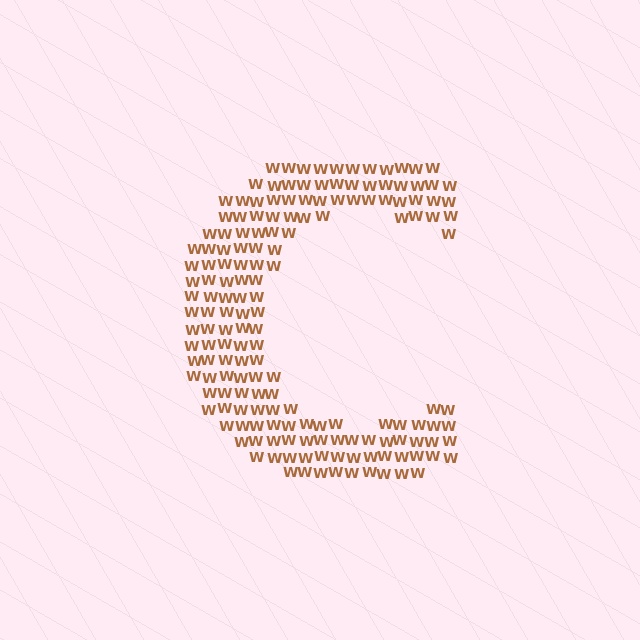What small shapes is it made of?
It is made of small letter W's.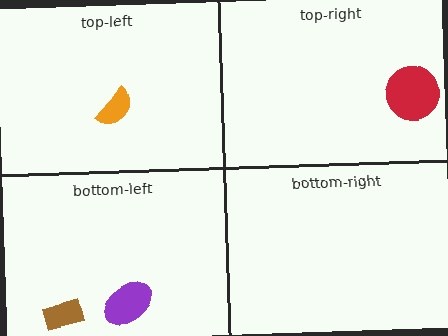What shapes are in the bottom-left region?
The purple ellipse, the brown rectangle.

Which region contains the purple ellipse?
The bottom-left region.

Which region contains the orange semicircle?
The top-left region.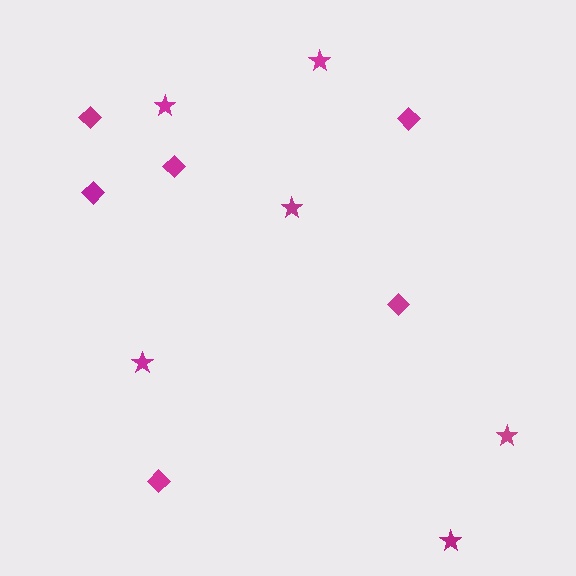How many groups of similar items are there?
There are 2 groups: one group of diamonds (6) and one group of stars (6).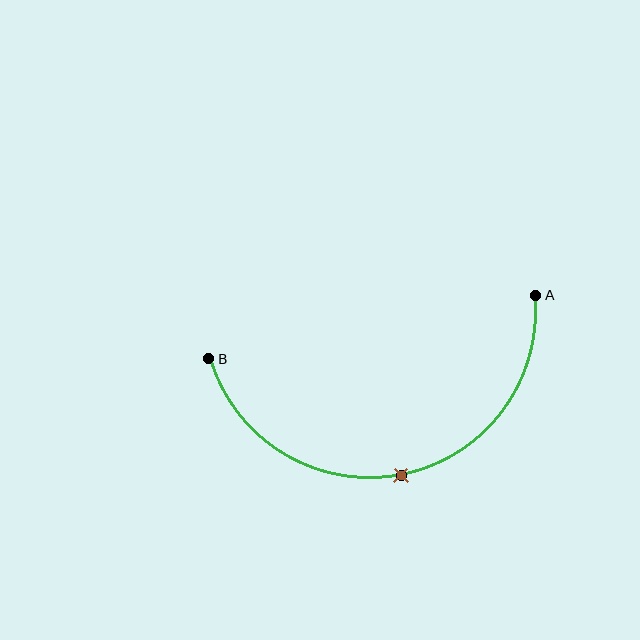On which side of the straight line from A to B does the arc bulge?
The arc bulges below the straight line connecting A and B.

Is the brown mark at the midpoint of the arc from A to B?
Yes. The brown mark lies on the arc at equal arc-length from both A and B — it is the arc midpoint.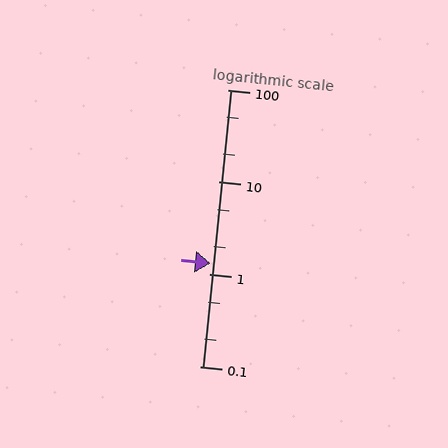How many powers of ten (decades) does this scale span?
The scale spans 3 decades, from 0.1 to 100.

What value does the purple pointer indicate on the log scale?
The pointer indicates approximately 1.3.